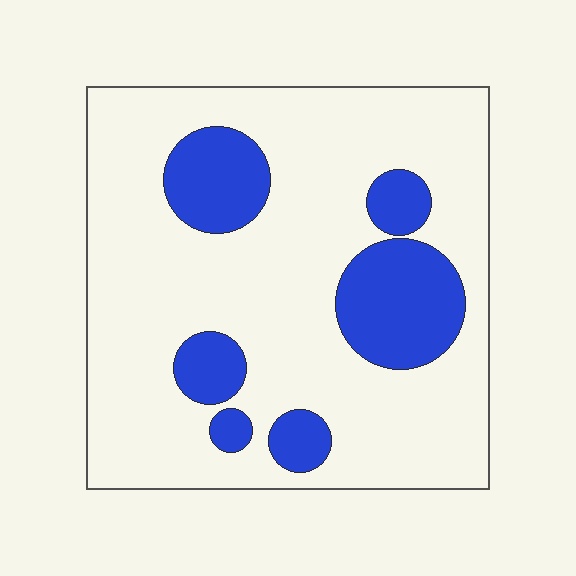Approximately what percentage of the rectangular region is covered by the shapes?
Approximately 20%.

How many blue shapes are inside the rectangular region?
6.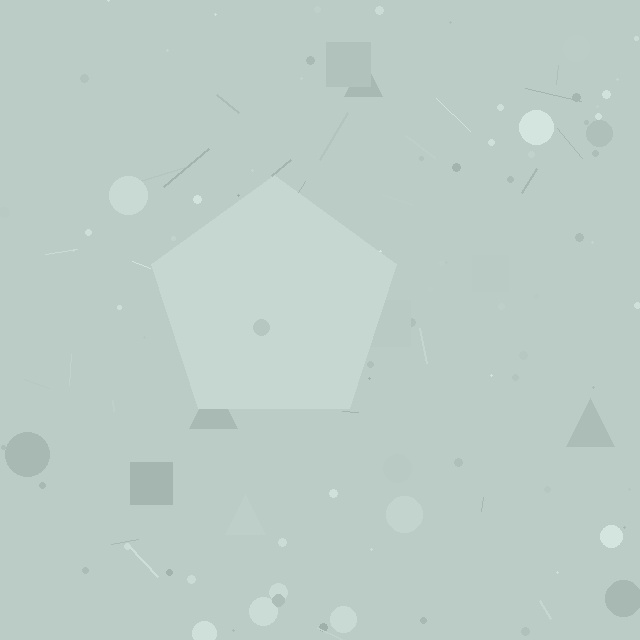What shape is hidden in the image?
A pentagon is hidden in the image.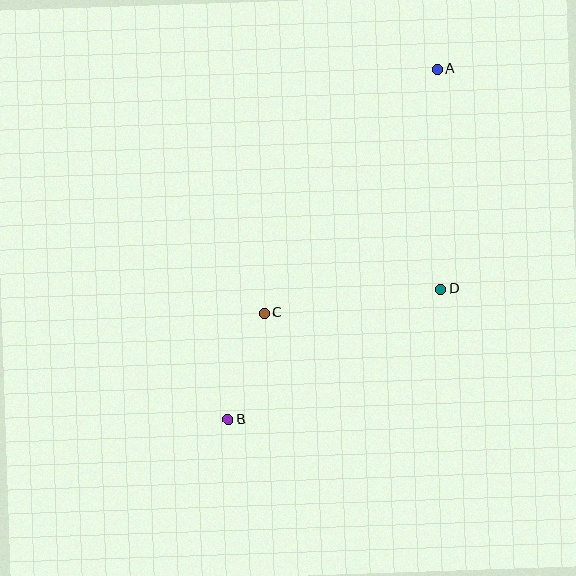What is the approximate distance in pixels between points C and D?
The distance between C and D is approximately 179 pixels.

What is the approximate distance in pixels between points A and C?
The distance between A and C is approximately 299 pixels.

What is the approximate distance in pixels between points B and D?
The distance between B and D is approximately 250 pixels.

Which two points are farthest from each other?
Points A and B are farthest from each other.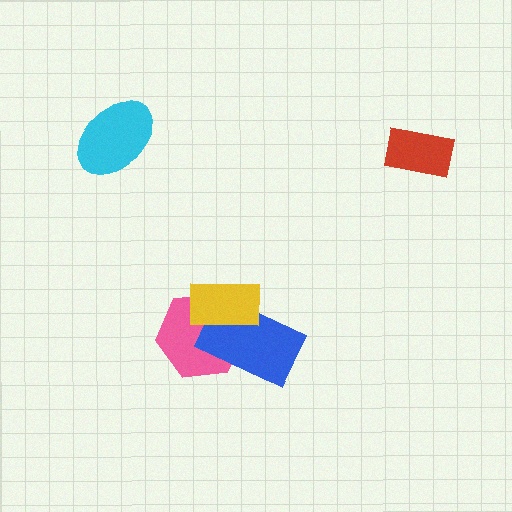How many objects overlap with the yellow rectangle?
2 objects overlap with the yellow rectangle.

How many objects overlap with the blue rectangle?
2 objects overlap with the blue rectangle.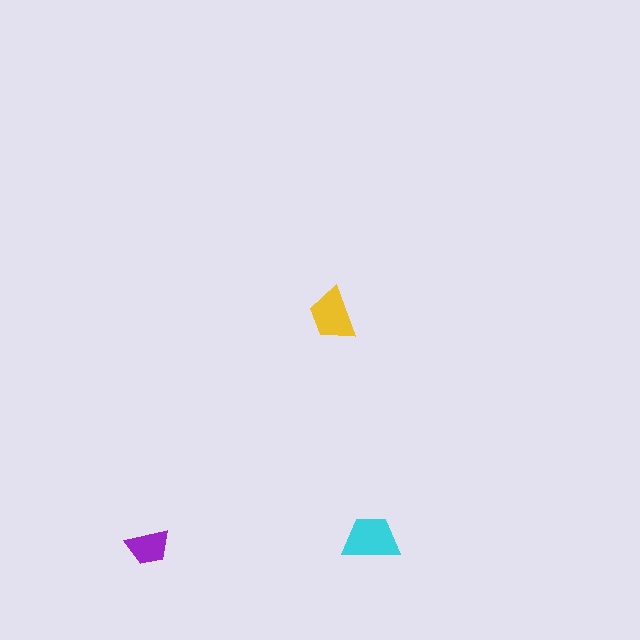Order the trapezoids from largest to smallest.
the cyan one, the yellow one, the purple one.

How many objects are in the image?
There are 3 objects in the image.